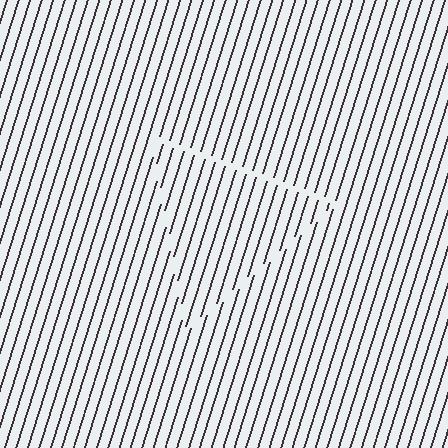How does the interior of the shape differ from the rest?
The interior of the shape contains the same grating, shifted by half a period — the contour is defined by the phase discontinuity where line-ends from the inner and outer gratings abut.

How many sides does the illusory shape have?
3 sides — the line-ends trace a triangle.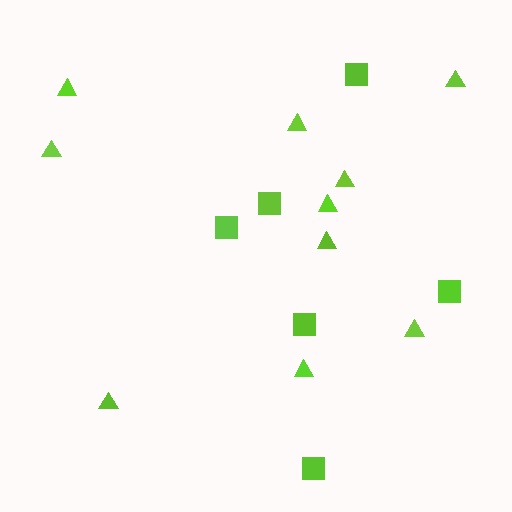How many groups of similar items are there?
There are 2 groups: one group of squares (6) and one group of triangles (10).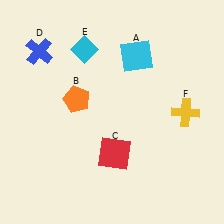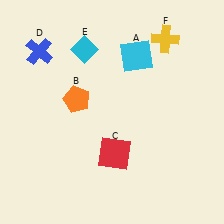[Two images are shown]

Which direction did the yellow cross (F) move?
The yellow cross (F) moved up.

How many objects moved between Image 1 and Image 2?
1 object moved between the two images.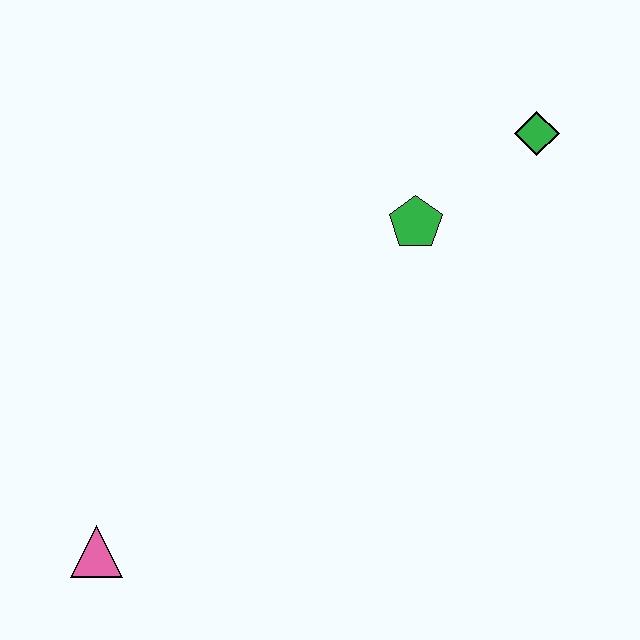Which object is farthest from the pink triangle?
The green diamond is farthest from the pink triangle.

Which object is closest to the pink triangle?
The green pentagon is closest to the pink triangle.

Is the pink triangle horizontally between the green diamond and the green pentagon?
No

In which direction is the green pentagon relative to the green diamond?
The green pentagon is to the left of the green diamond.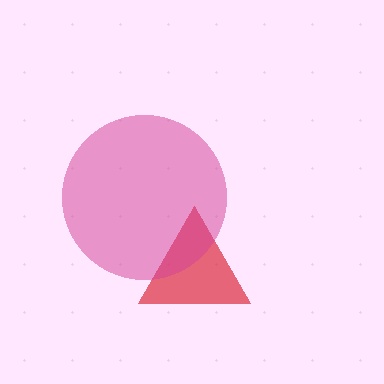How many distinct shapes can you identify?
There are 2 distinct shapes: a red triangle, a magenta circle.